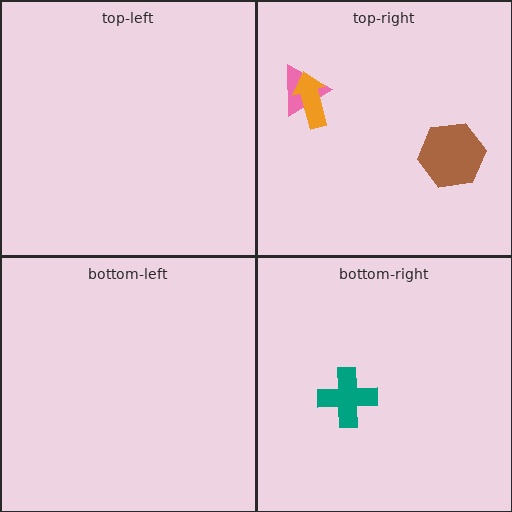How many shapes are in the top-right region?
3.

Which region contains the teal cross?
The bottom-right region.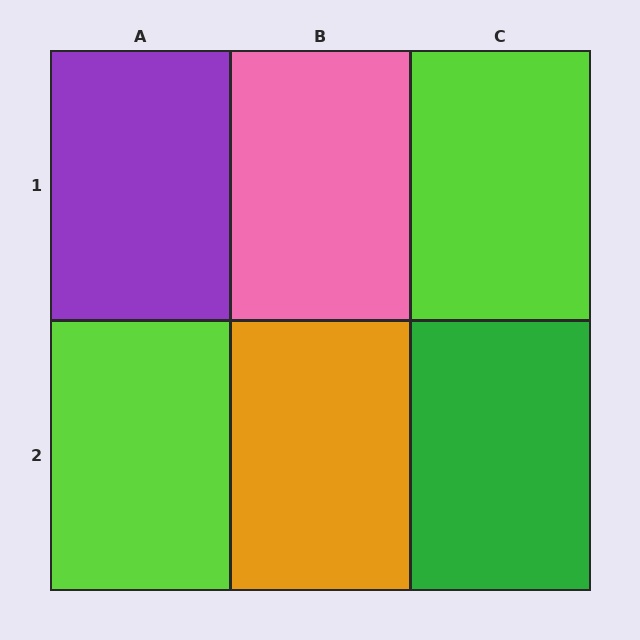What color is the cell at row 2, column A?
Lime.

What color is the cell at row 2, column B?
Orange.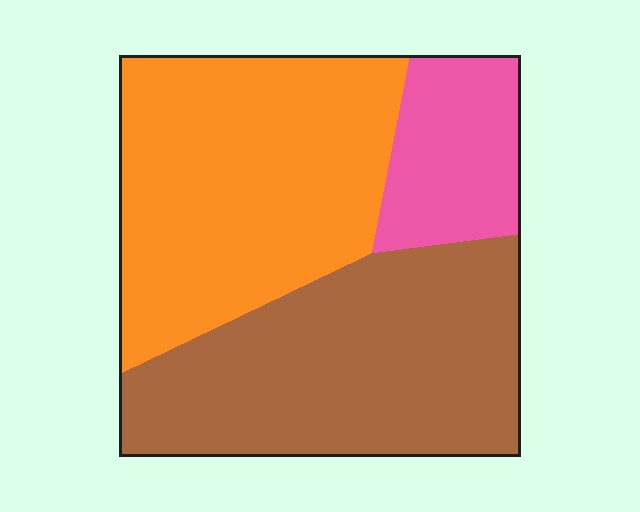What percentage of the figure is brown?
Brown takes up between a quarter and a half of the figure.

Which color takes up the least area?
Pink, at roughly 15%.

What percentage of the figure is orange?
Orange takes up between a third and a half of the figure.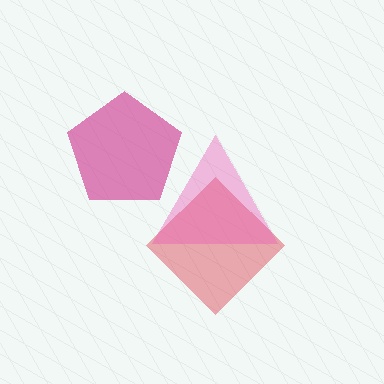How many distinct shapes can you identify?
There are 3 distinct shapes: a red diamond, a pink triangle, a magenta pentagon.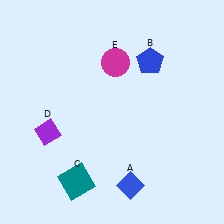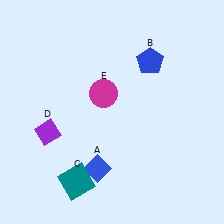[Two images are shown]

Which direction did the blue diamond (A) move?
The blue diamond (A) moved left.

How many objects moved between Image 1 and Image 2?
2 objects moved between the two images.